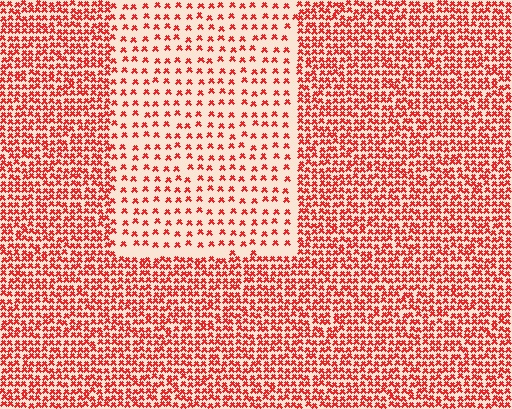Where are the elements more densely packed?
The elements are more densely packed outside the rectangle boundary.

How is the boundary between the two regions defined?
The boundary is defined by a change in element density (approximately 2.4x ratio). All elements are the same color, size, and shape.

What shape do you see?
I see a rectangle.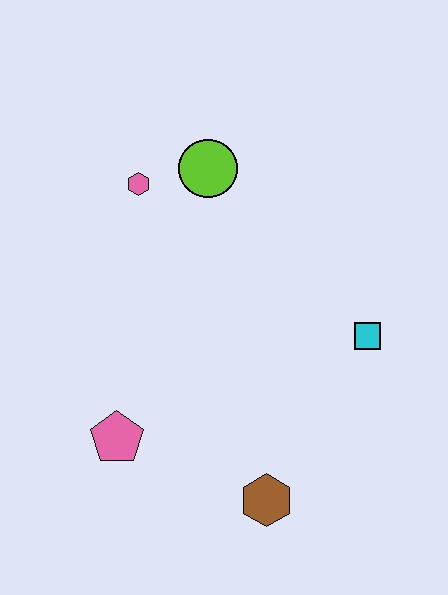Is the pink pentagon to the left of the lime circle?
Yes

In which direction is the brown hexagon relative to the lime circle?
The brown hexagon is below the lime circle.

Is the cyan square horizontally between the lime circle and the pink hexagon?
No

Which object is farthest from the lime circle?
The brown hexagon is farthest from the lime circle.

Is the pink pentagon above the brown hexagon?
Yes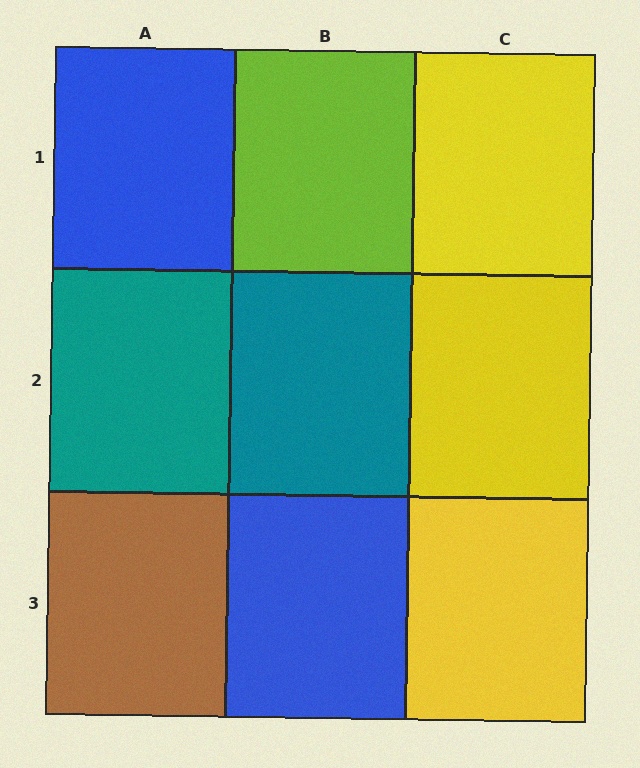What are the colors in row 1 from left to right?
Blue, lime, yellow.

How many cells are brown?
1 cell is brown.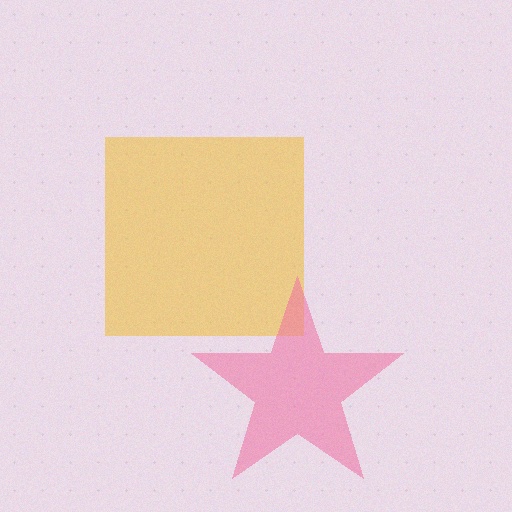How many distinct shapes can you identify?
There are 2 distinct shapes: a yellow square, a pink star.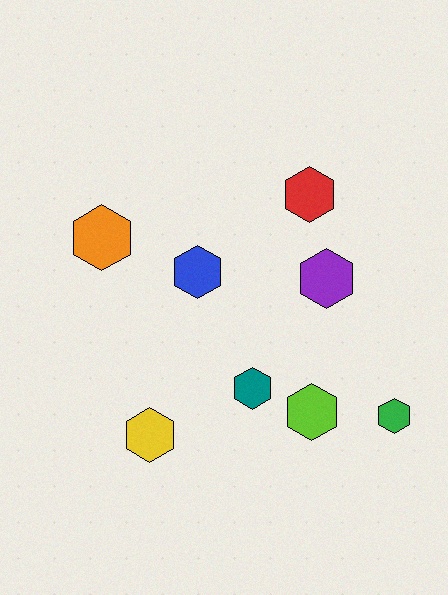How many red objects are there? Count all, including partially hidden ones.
There is 1 red object.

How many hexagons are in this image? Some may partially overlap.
There are 8 hexagons.